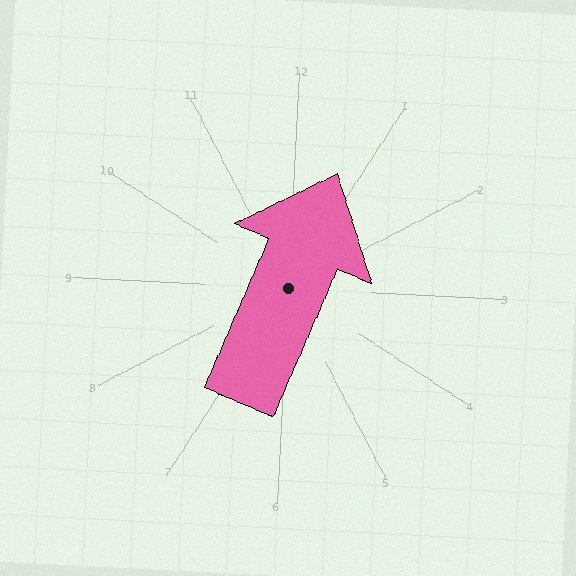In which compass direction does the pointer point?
North.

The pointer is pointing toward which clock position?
Roughly 1 o'clock.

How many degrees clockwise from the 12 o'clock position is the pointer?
Approximately 20 degrees.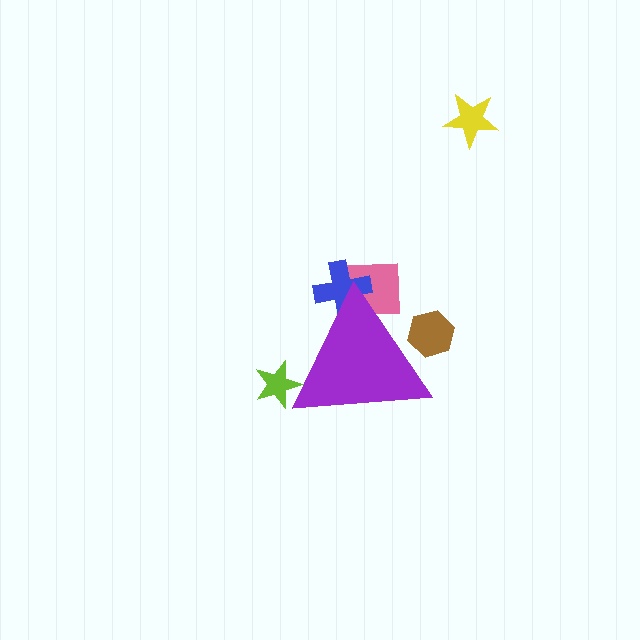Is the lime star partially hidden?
Yes, the lime star is partially hidden behind the purple triangle.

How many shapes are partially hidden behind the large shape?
4 shapes are partially hidden.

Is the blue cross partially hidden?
Yes, the blue cross is partially hidden behind the purple triangle.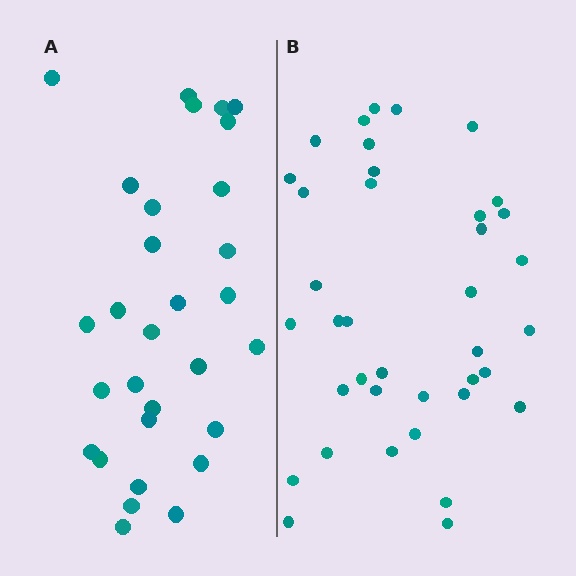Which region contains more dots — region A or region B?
Region B (the right region) has more dots.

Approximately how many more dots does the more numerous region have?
Region B has roughly 8 or so more dots than region A.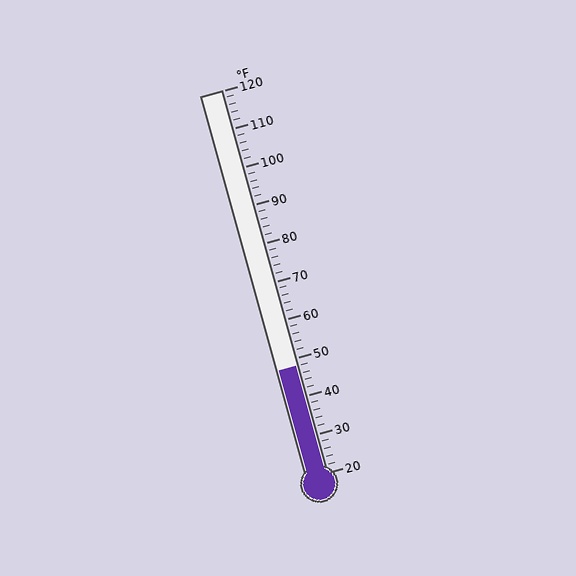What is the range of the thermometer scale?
The thermometer scale ranges from 20°F to 120°F.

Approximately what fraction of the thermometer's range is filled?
The thermometer is filled to approximately 30% of its range.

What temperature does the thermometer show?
The thermometer shows approximately 48°F.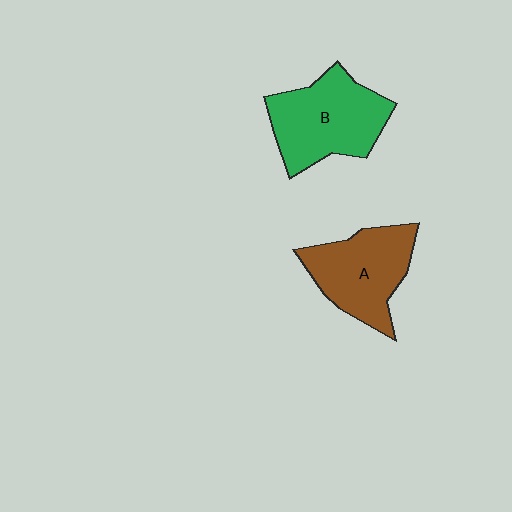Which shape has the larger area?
Shape B (green).